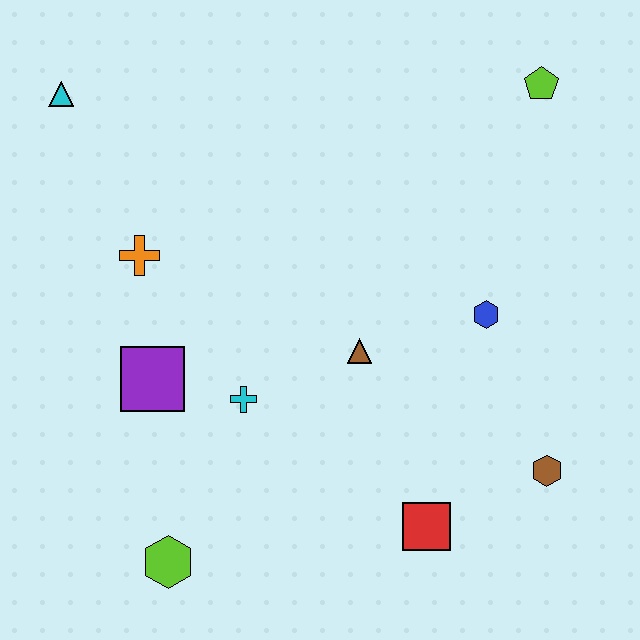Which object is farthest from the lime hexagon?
The lime pentagon is farthest from the lime hexagon.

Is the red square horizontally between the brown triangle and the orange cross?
No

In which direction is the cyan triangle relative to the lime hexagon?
The cyan triangle is above the lime hexagon.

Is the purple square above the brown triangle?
No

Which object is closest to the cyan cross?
The purple square is closest to the cyan cross.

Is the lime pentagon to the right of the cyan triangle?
Yes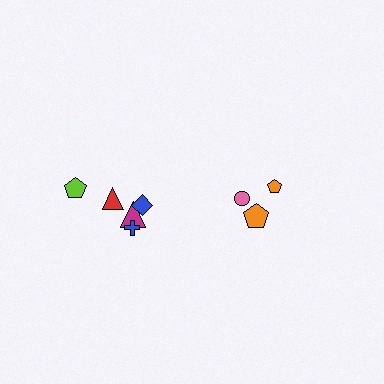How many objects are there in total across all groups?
There are 8 objects.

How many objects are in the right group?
There are 3 objects.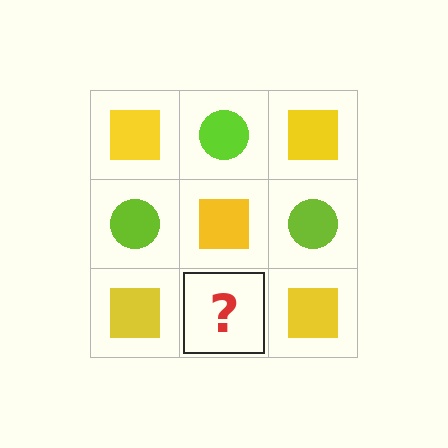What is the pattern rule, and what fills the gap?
The rule is that it alternates yellow square and lime circle in a checkerboard pattern. The gap should be filled with a lime circle.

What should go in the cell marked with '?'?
The missing cell should contain a lime circle.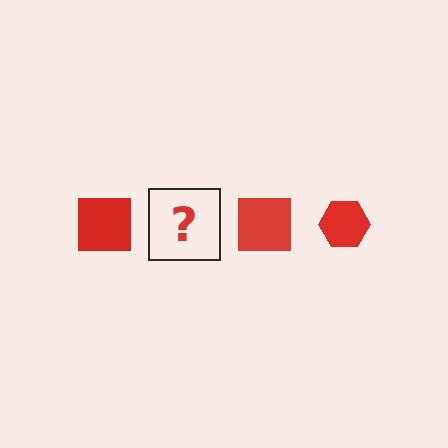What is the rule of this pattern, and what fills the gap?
The rule is that the pattern cycles through square, hexagon shapes in red. The gap should be filled with a red hexagon.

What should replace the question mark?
The question mark should be replaced with a red hexagon.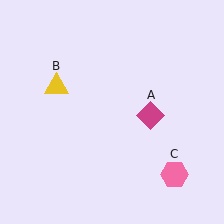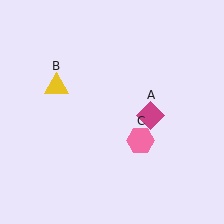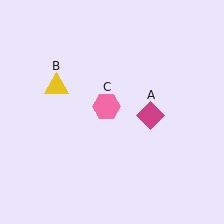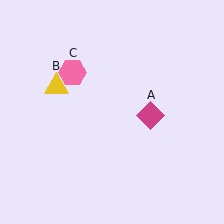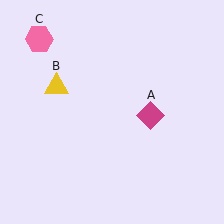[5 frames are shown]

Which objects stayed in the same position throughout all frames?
Magenta diamond (object A) and yellow triangle (object B) remained stationary.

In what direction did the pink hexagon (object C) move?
The pink hexagon (object C) moved up and to the left.